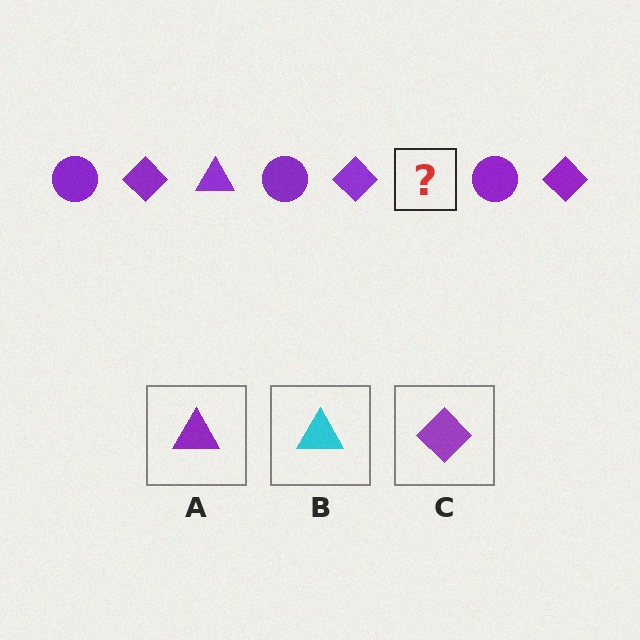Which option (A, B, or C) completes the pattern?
A.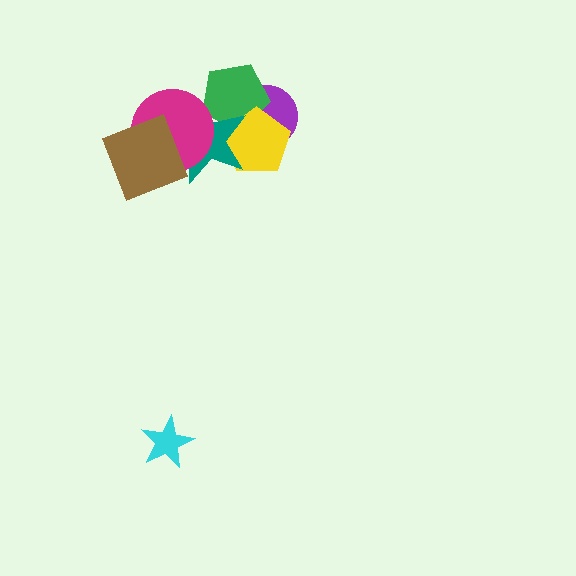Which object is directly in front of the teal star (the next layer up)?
The magenta circle is directly in front of the teal star.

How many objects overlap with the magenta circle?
2 objects overlap with the magenta circle.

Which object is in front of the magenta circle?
The brown diamond is in front of the magenta circle.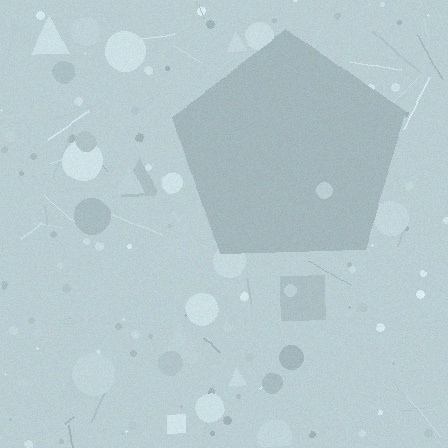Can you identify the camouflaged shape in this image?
The camouflaged shape is a pentagon.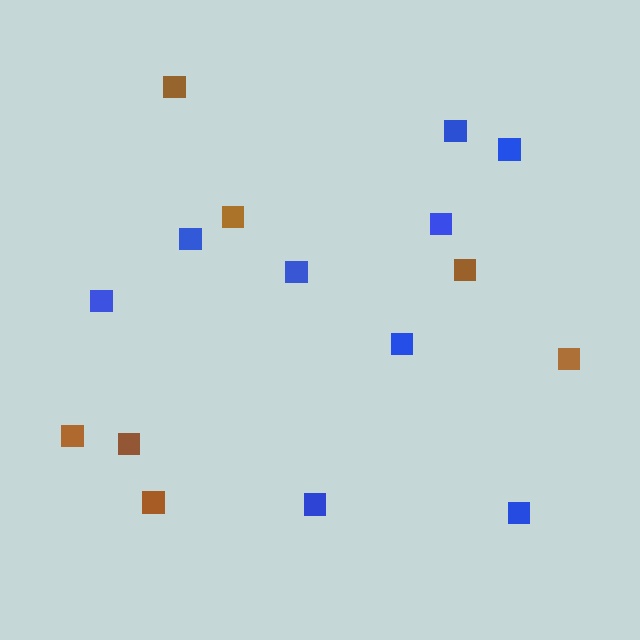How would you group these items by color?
There are 2 groups: one group of brown squares (7) and one group of blue squares (9).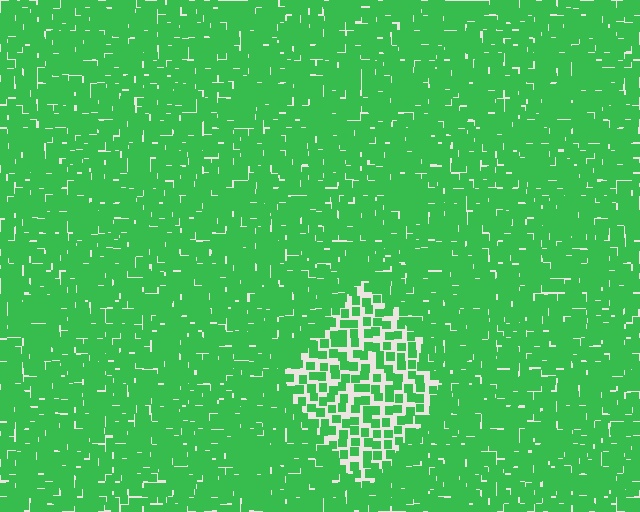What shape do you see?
I see a diamond.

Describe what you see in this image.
The image contains small green elements arranged at two different densities. A diamond-shaped region is visible where the elements are less densely packed than the surrounding area.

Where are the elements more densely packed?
The elements are more densely packed outside the diamond boundary.